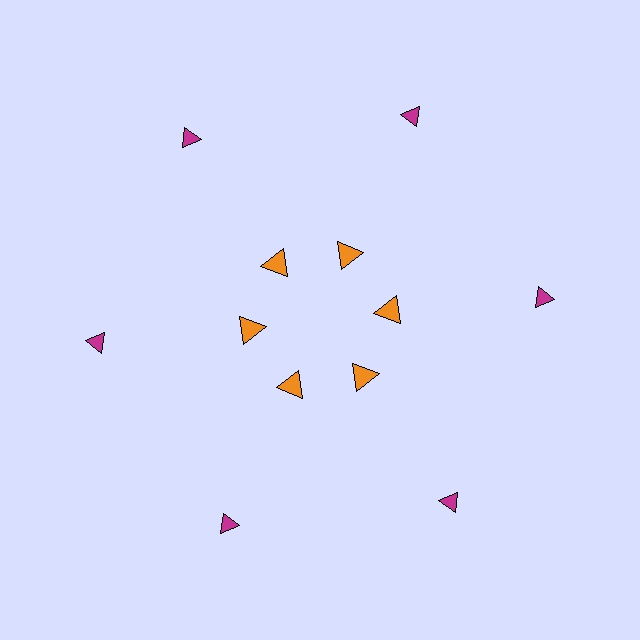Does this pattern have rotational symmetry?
Yes, this pattern has 6-fold rotational symmetry. It looks the same after rotating 60 degrees around the center.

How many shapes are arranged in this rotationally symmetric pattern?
There are 12 shapes, arranged in 6 groups of 2.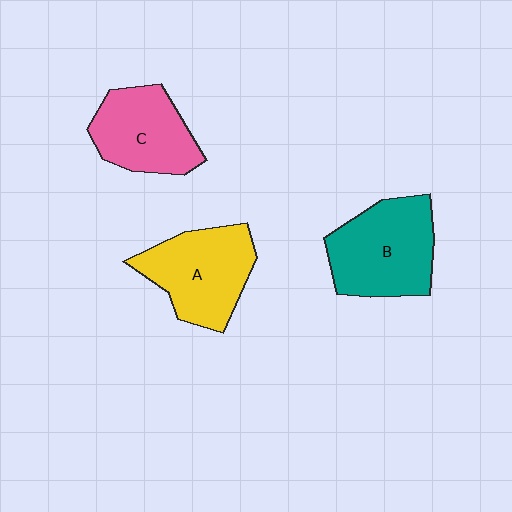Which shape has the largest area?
Shape B (teal).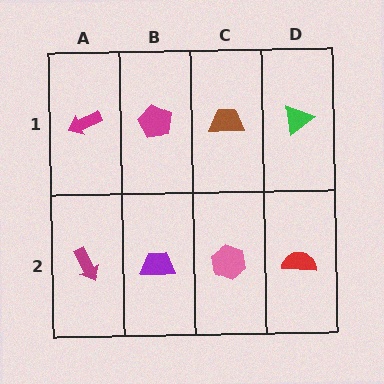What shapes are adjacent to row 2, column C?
A brown trapezoid (row 1, column C), a purple trapezoid (row 2, column B), a red semicircle (row 2, column D).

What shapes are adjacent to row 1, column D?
A red semicircle (row 2, column D), a brown trapezoid (row 1, column C).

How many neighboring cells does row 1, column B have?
3.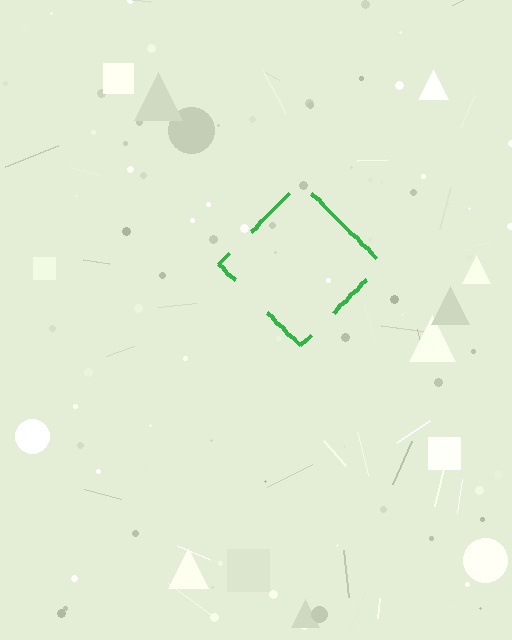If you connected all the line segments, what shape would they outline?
They would outline a diamond.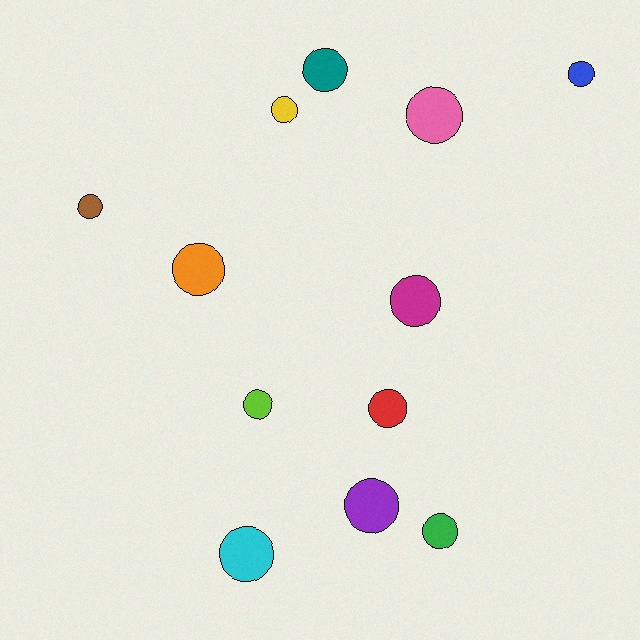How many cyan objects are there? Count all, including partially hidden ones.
There is 1 cyan object.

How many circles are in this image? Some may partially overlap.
There are 12 circles.